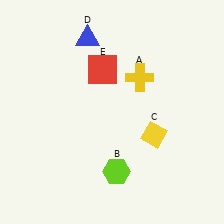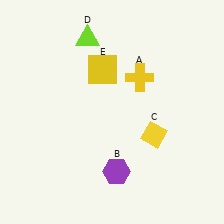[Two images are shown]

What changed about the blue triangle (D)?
In Image 1, D is blue. In Image 2, it changed to lime.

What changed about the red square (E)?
In Image 1, E is red. In Image 2, it changed to yellow.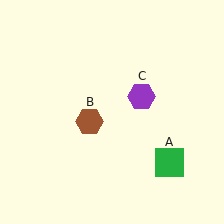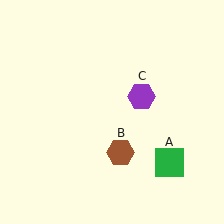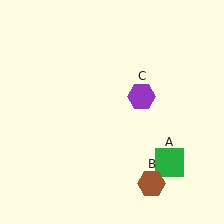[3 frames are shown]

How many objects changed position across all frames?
1 object changed position: brown hexagon (object B).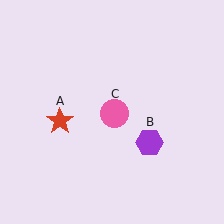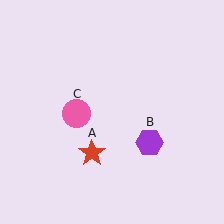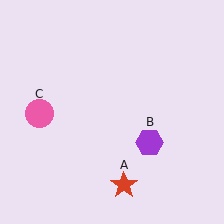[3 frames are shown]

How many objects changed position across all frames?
2 objects changed position: red star (object A), pink circle (object C).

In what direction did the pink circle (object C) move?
The pink circle (object C) moved left.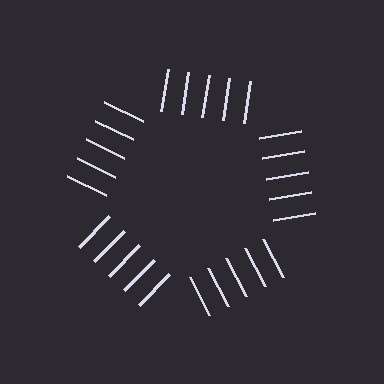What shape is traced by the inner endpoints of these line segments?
An illusory pentagon — the line segments terminate on its edges but no continuous stroke is drawn.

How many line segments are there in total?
25 — 5 along each of the 5 edges.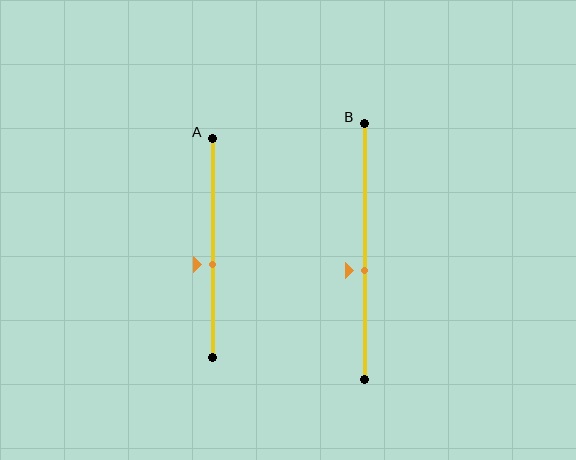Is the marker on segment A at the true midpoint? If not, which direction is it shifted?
No, the marker on segment A is shifted downward by about 8% of the segment length.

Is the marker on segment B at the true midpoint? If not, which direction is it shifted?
No, the marker on segment B is shifted downward by about 8% of the segment length.